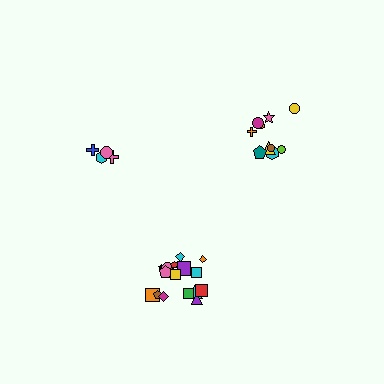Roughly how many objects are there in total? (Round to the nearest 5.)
Roughly 30 objects in total.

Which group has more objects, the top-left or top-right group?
The top-right group.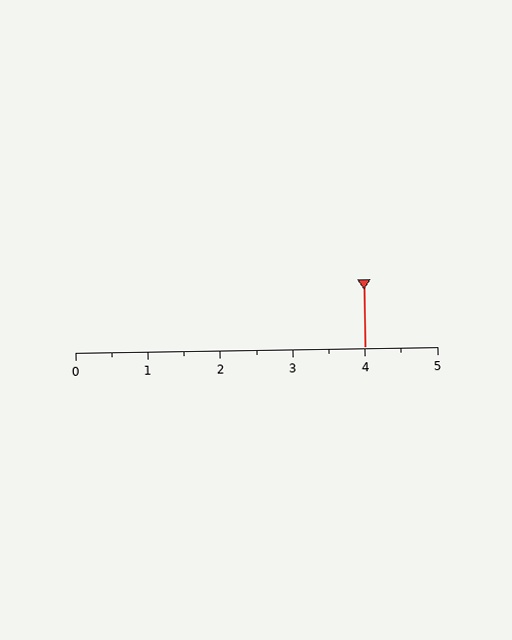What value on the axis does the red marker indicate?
The marker indicates approximately 4.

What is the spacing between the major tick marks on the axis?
The major ticks are spaced 1 apart.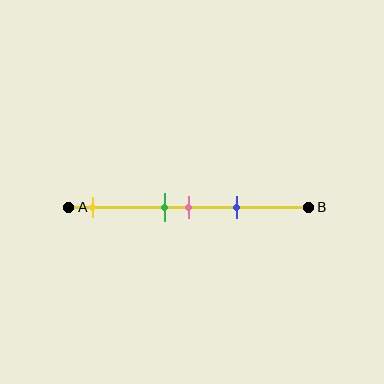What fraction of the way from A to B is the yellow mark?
The yellow mark is approximately 10% (0.1) of the way from A to B.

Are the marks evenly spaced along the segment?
No, the marks are not evenly spaced.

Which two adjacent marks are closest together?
The green and pink marks are the closest adjacent pair.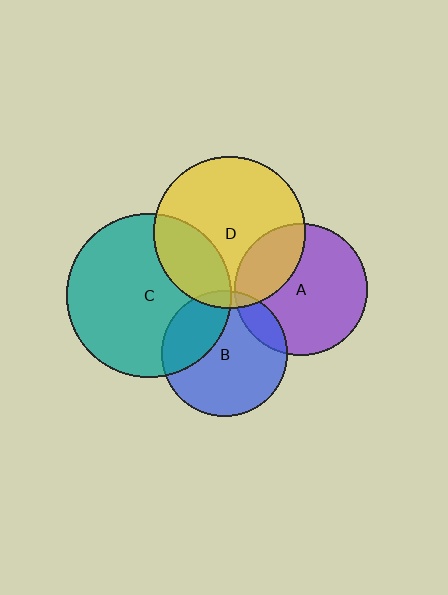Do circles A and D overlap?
Yes.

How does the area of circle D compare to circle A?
Approximately 1.3 times.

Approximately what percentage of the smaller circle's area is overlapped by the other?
Approximately 30%.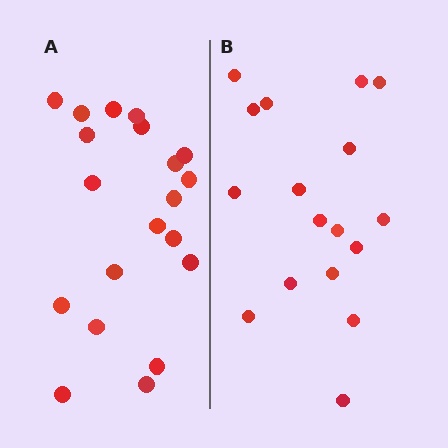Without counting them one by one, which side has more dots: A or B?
Region A (the left region) has more dots.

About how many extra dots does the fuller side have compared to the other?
Region A has just a few more — roughly 2 or 3 more dots than region B.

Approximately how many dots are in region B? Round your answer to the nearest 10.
About 20 dots. (The exact count is 17, which rounds to 20.)